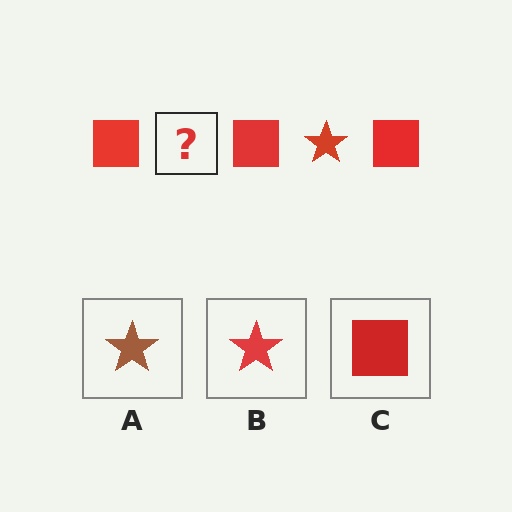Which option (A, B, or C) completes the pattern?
B.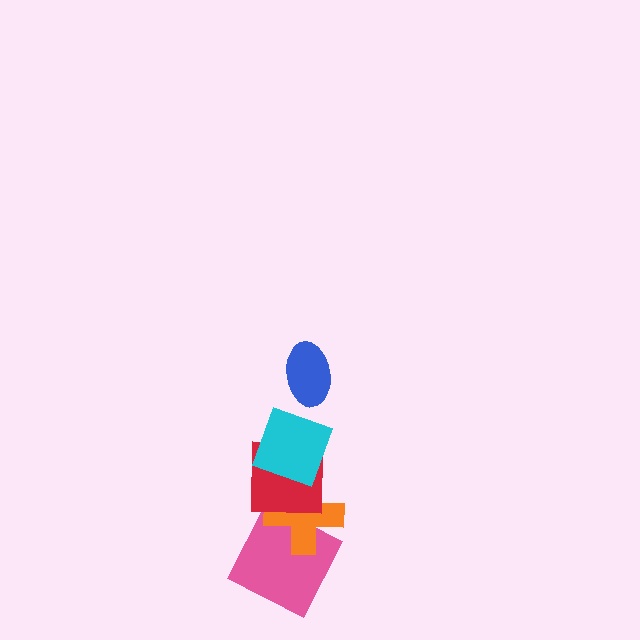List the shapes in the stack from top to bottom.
From top to bottom: the blue ellipse, the cyan square, the red square, the orange cross, the pink square.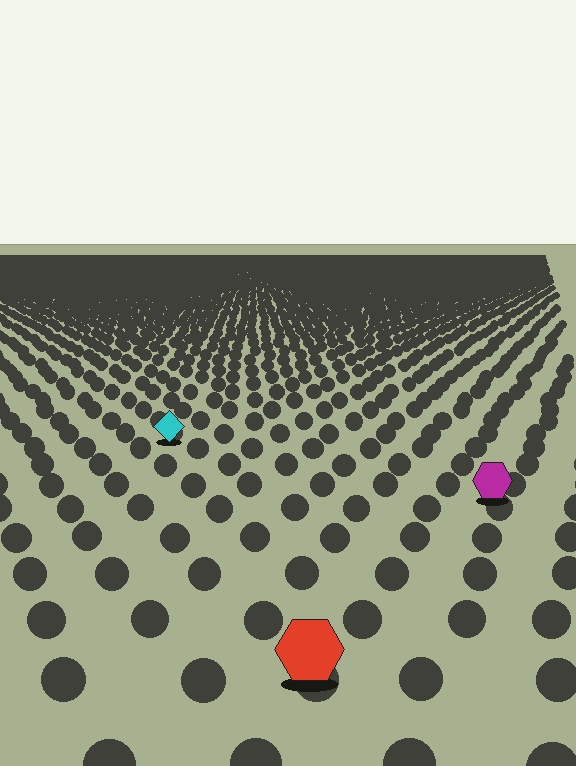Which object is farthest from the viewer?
The cyan diamond is farthest from the viewer. It appears smaller and the ground texture around it is denser.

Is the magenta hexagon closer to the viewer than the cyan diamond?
Yes. The magenta hexagon is closer — you can tell from the texture gradient: the ground texture is coarser near it.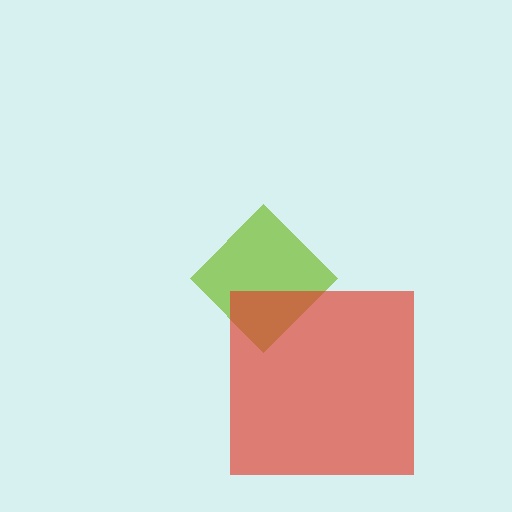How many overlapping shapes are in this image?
There are 2 overlapping shapes in the image.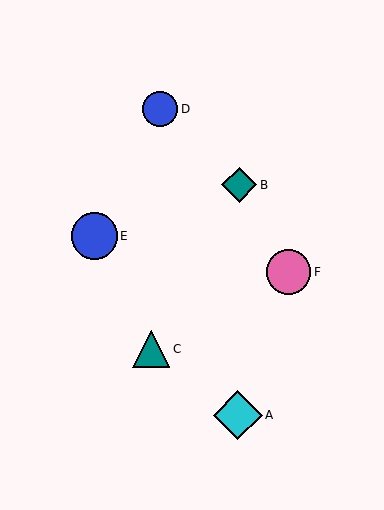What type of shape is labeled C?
Shape C is a teal triangle.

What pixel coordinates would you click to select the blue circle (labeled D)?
Click at (160, 109) to select the blue circle D.